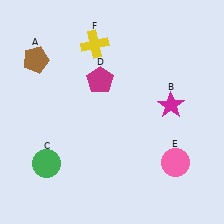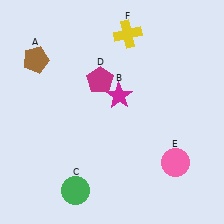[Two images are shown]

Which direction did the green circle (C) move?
The green circle (C) moved right.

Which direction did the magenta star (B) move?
The magenta star (B) moved left.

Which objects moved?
The objects that moved are: the magenta star (B), the green circle (C), the yellow cross (F).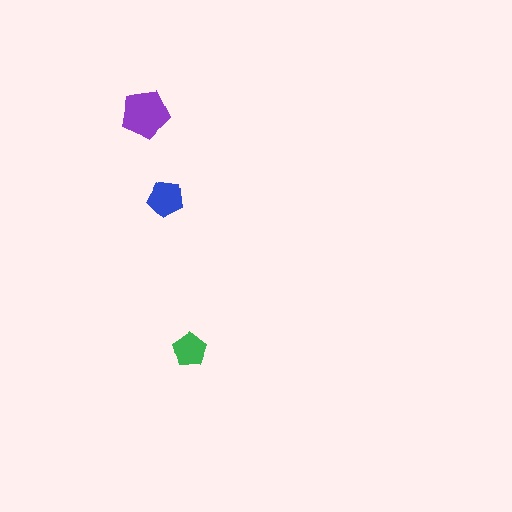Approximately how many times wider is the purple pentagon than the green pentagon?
About 1.5 times wider.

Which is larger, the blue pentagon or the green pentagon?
The blue one.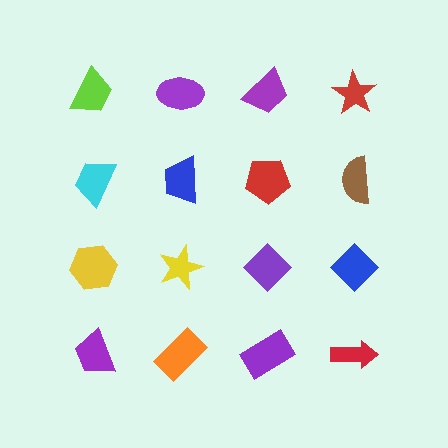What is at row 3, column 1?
A yellow hexagon.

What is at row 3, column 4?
A blue diamond.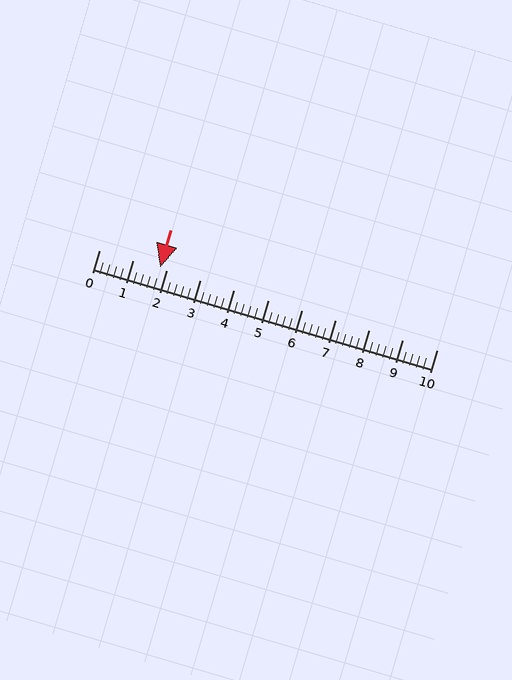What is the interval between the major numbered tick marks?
The major tick marks are spaced 1 units apart.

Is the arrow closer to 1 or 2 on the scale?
The arrow is closer to 2.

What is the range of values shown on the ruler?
The ruler shows values from 0 to 10.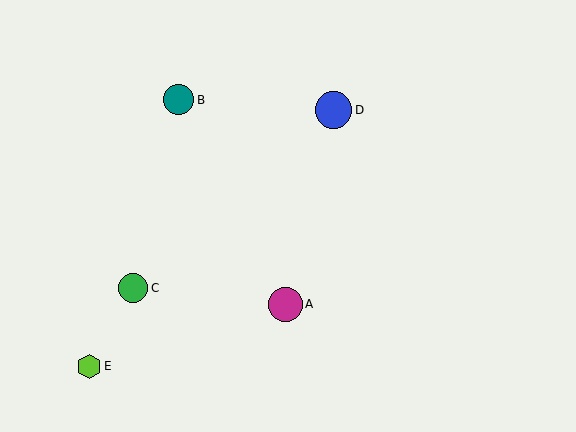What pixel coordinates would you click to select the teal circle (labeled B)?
Click at (179, 100) to select the teal circle B.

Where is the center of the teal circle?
The center of the teal circle is at (179, 100).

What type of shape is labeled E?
Shape E is a lime hexagon.